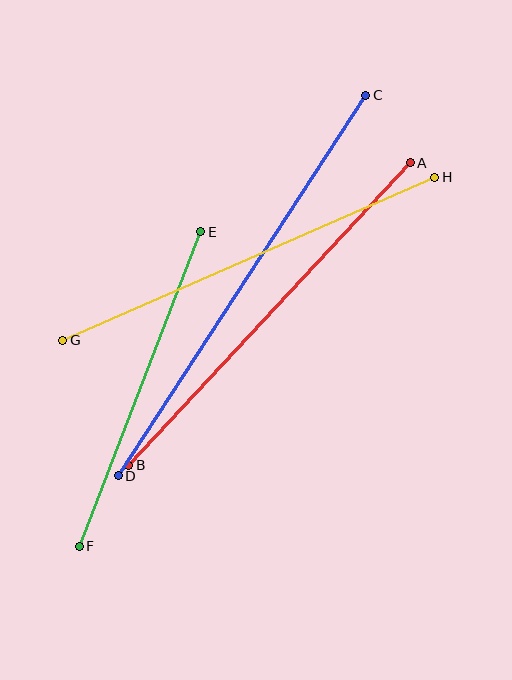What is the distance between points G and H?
The distance is approximately 406 pixels.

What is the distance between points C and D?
The distance is approximately 454 pixels.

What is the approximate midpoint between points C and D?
The midpoint is at approximately (242, 285) pixels.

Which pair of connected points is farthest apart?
Points C and D are farthest apart.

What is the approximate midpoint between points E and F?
The midpoint is at approximately (140, 389) pixels.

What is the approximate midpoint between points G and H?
The midpoint is at approximately (249, 259) pixels.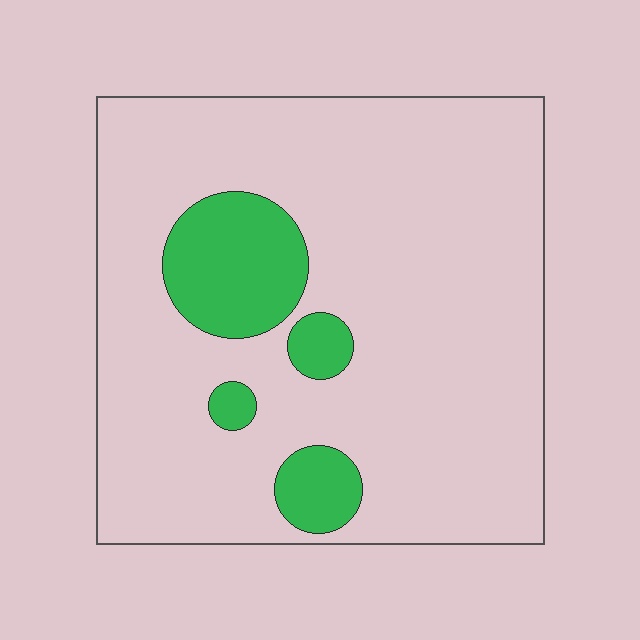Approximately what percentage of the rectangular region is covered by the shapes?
Approximately 15%.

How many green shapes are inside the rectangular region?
4.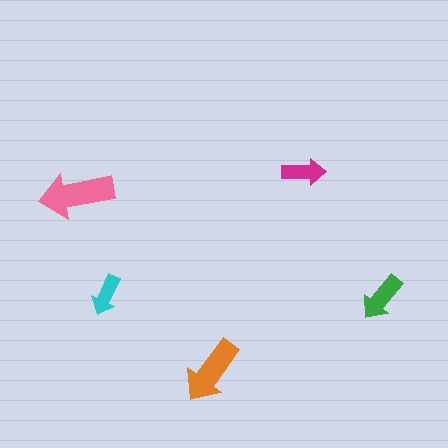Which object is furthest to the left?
The pink arrow is leftmost.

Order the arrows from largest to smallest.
the pink one, the orange one, the green one, the magenta one, the cyan one.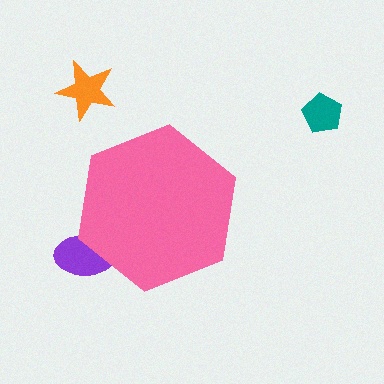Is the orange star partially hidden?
No, the orange star is fully visible.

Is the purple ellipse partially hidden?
Yes, the purple ellipse is partially hidden behind the pink hexagon.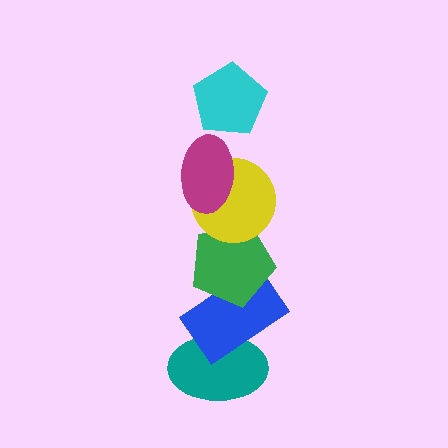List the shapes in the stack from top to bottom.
From top to bottom: the cyan pentagon, the magenta ellipse, the yellow circle, the green pentagon, the blue rectangle, the teal ellipse.